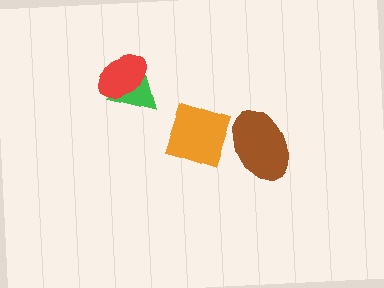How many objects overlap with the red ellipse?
1 object overlaps with the red ellipse.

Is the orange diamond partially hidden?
Yes, it is partially covered by another shape.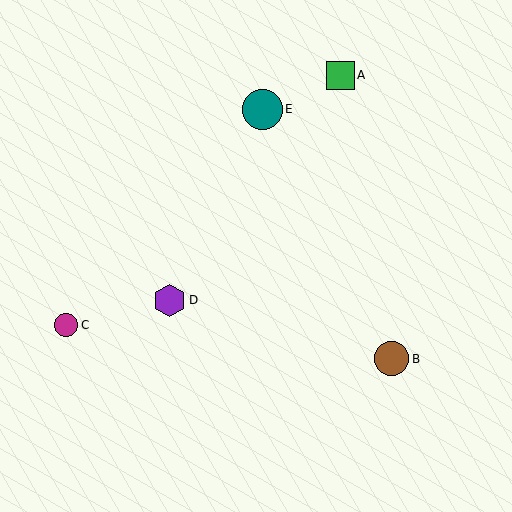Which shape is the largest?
The teal circle (labeled E) is the largest.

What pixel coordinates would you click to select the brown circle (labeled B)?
Click at (392, 359) to select the brown circle B.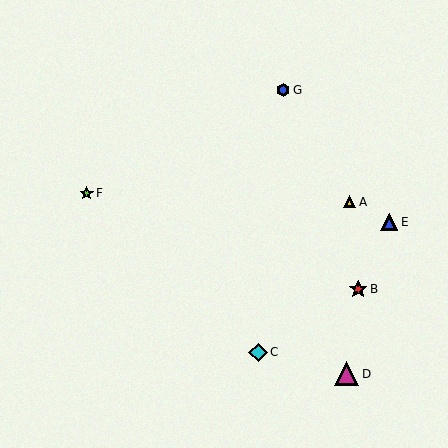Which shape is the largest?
The magenta triangle (labeled D) is the largest.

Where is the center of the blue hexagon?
The center of the blue hexagon is at (283, 90).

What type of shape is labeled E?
Shape E is a blue triangle.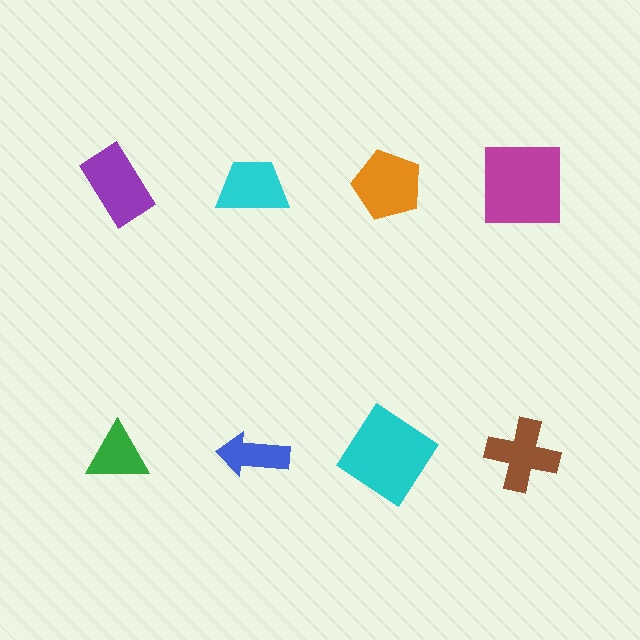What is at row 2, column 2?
A blue arrow.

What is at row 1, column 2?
A cyan trapezoid.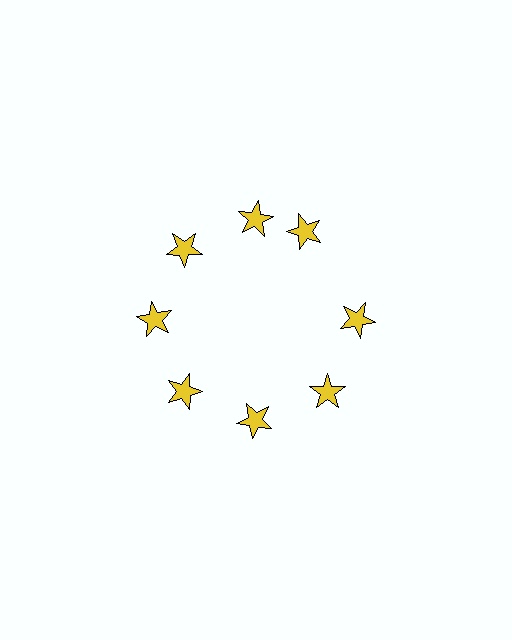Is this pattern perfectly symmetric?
No. The 8 yellow stars are arranged in a ring, but one element near the 2 o'clock position is rotated out of alignment along the ring, breaking the 8-fold rotational symmetry.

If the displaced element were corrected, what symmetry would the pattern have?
It would have 8-fold rotational symmetry — the pattern would map onto itself every 45 degrees.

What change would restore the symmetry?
The symmetry would be restored by rotating it back into even spacing with its neighbors so that all 8 stars sit at equal angles and equal distance from the center.